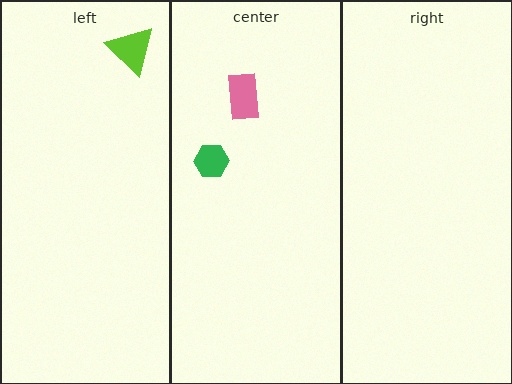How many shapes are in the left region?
1.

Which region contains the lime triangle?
The left region.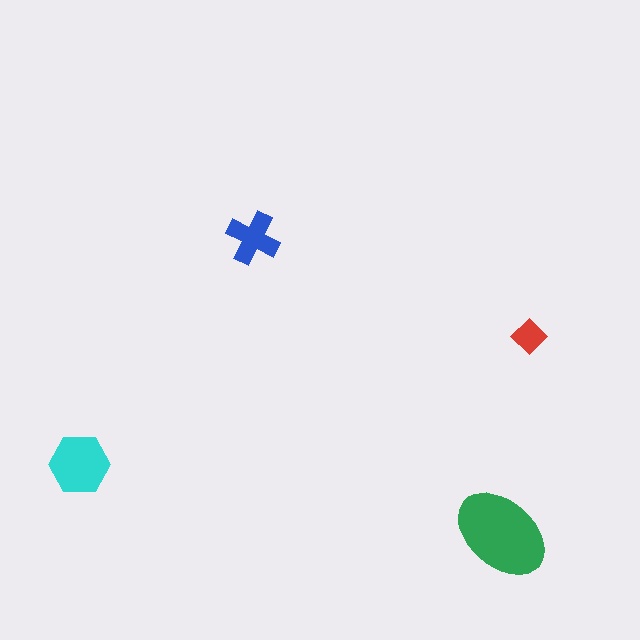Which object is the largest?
The green ellipse.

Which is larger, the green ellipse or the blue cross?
The green ellipse.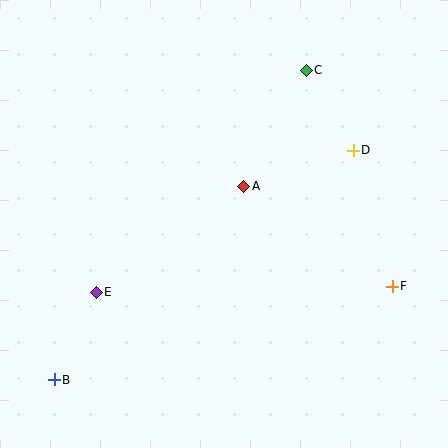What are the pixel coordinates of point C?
Point C is at (306, 70).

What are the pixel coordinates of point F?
Point F is at (392, 286).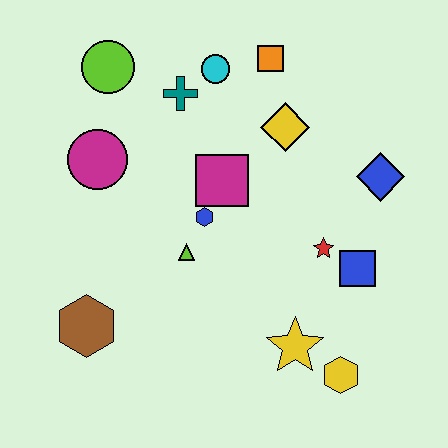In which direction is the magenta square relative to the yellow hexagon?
The magenta square is above the yellow hexagon.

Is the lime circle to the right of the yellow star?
No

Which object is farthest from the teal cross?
The yellow hexagon is farthest from the teal cross.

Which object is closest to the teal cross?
The cyan circle is closest to the teal cross.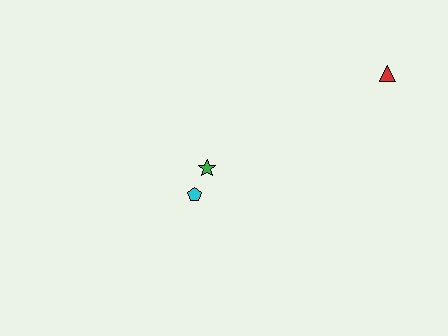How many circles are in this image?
There are no circles.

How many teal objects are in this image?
There are no teal objects.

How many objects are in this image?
There are 3 objects.